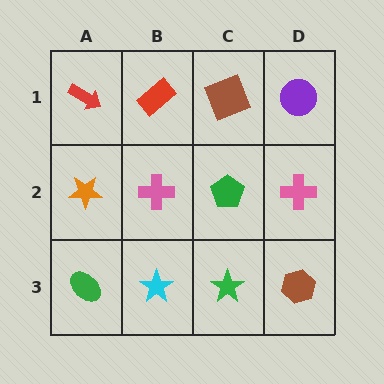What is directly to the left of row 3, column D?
A green star.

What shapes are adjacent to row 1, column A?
An orange star (row 2, column A), a red rectangle (row 1, column B).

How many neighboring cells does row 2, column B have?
4.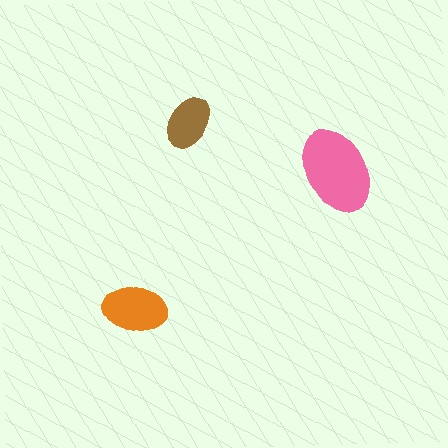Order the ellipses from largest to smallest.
the pink one, the orange one, the brown one.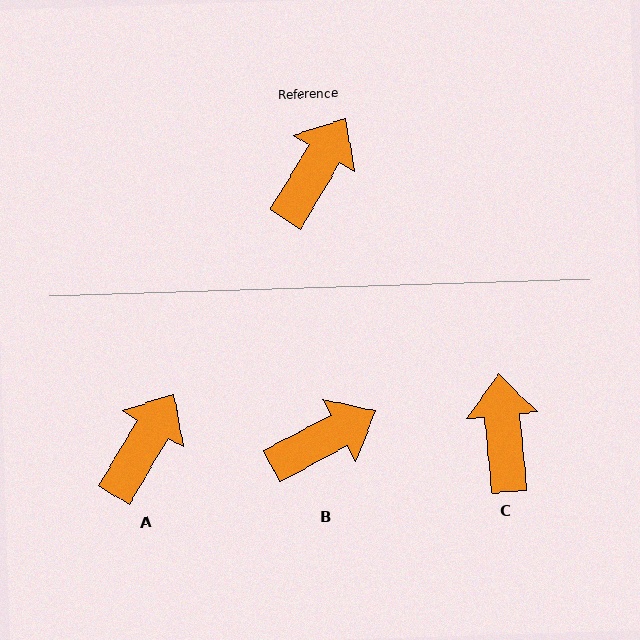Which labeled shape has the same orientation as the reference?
A.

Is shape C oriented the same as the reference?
No, it is off by about 36 degrees.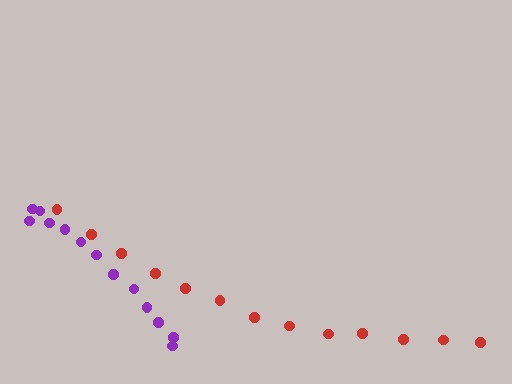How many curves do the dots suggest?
There are 2 distinct paths.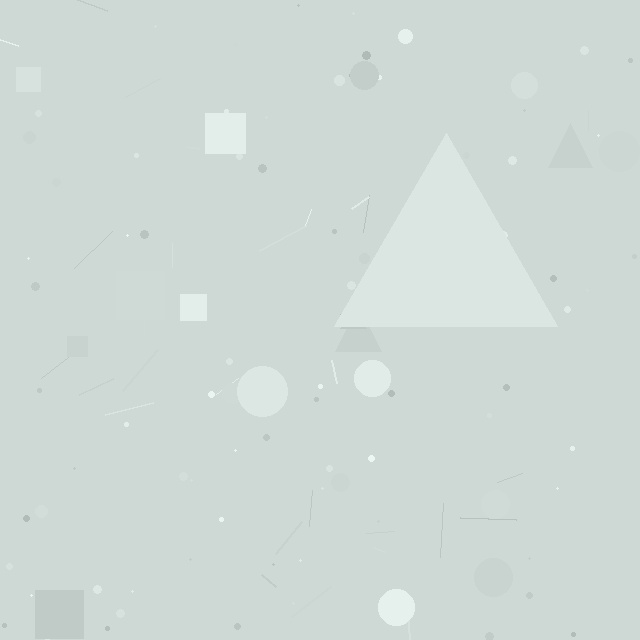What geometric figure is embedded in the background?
A triangle is embedded in the background.